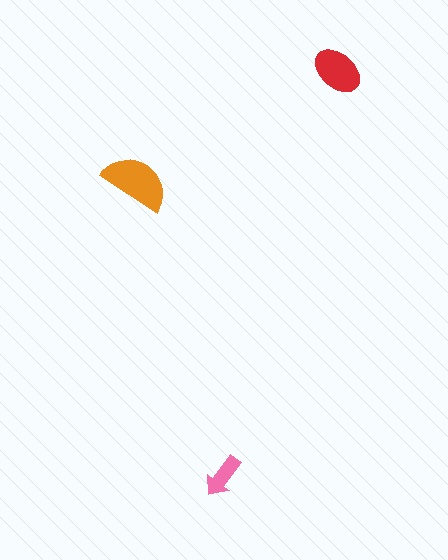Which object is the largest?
The orange semicircle.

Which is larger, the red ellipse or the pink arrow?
The red ellipse.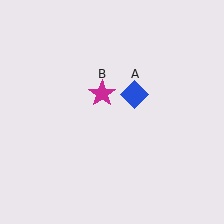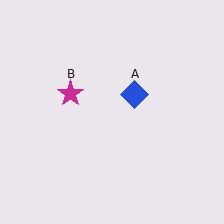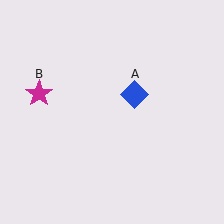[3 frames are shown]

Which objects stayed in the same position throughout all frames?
Blue diamond (object A) remained stationary.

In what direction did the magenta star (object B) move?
The magenta star (object B) moved left.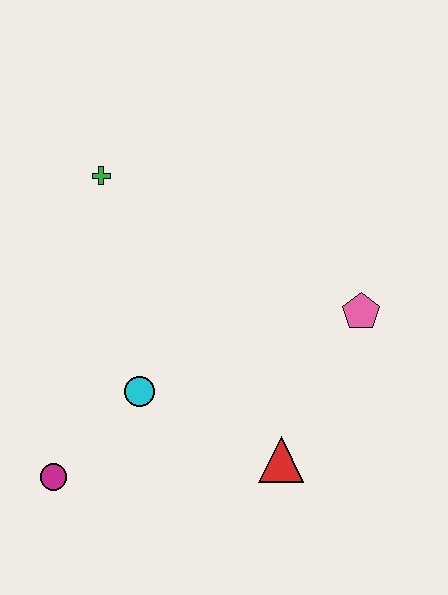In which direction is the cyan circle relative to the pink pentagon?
The cyan circle is to the left of the pink pentagon.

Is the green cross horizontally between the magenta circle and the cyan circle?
Yes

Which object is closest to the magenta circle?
The cyan circle is closest to the magenta circle.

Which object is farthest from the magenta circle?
The pink pentagon is farthest from the magenta circle.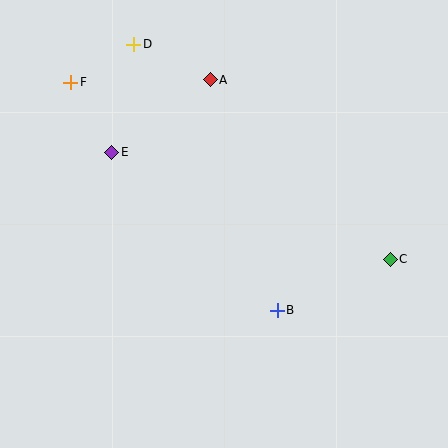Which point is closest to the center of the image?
Point B at (277, 310) is closest to the center.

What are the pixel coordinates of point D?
Point D is at (134, 44).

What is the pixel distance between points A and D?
The distance between A and D is 85 pixels.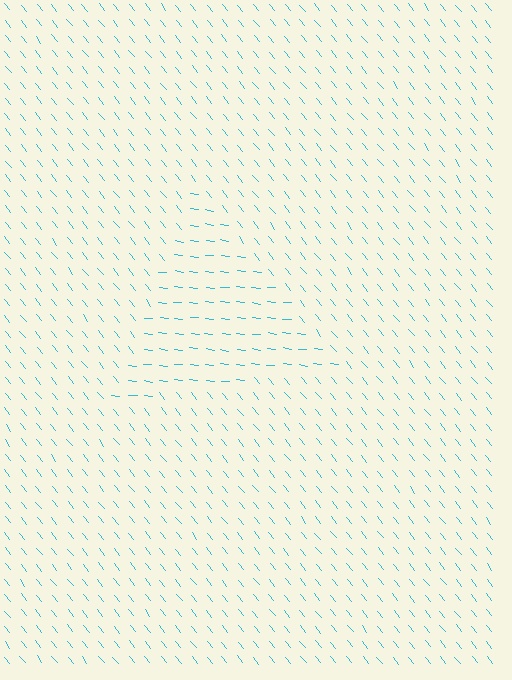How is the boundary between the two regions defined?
The boundary is defined purely by a change in line orientation (approximately 45 degrees difference). All lines are the same color and thickness.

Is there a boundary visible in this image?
Yes, there is a texture boundary formed by a change in line orientation.